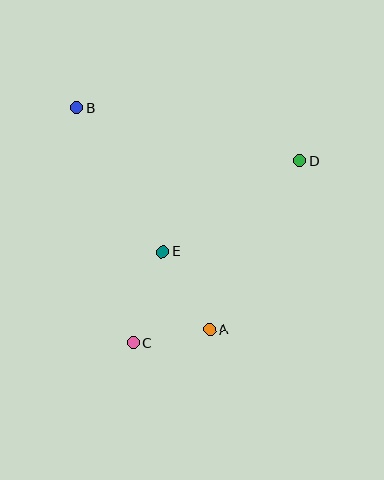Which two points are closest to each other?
Points A and C are closest to each other.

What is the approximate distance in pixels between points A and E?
The distance between A and E is approximately 90 pixels.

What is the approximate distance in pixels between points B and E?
The distance between B and E is approximately 168 pixels.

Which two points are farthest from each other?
Points A and B are farthest from each other.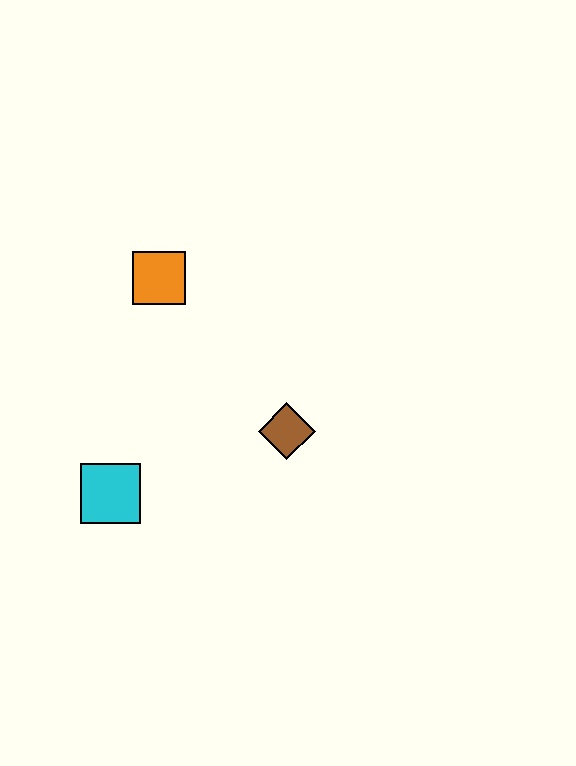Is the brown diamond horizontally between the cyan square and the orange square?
No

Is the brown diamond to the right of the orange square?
Yes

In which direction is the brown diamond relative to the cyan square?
The brown diamond is to the right of the cyan square.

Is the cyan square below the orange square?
Yes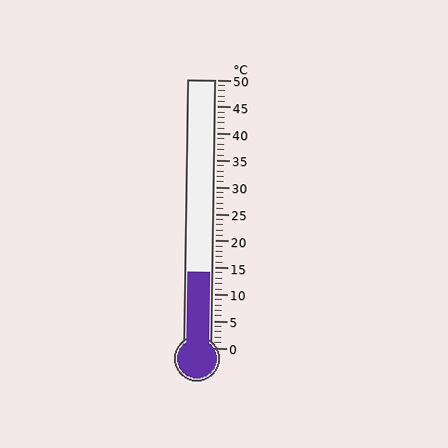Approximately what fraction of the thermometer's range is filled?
The thermometer is filled to approximately 30% of its range.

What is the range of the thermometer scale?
The thermometer scale ranges from 0°C to 50°C.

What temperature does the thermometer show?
The thermometer shows approximately 14°C.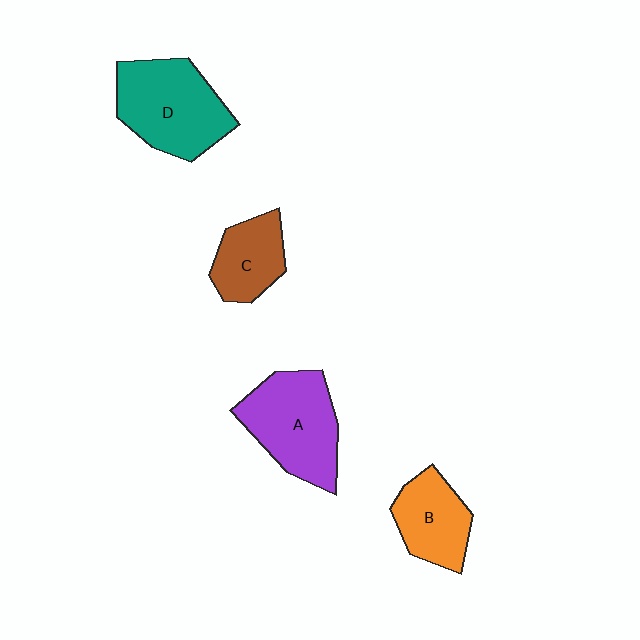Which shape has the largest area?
Shape D (teal).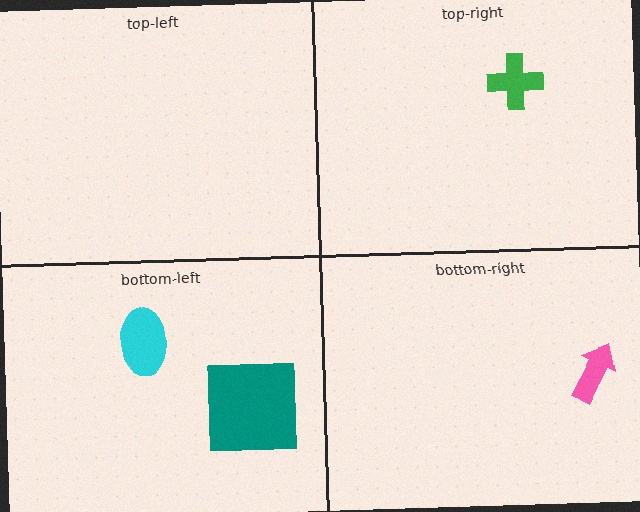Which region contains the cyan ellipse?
The bottom-left region.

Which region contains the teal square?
The bottom-left region.